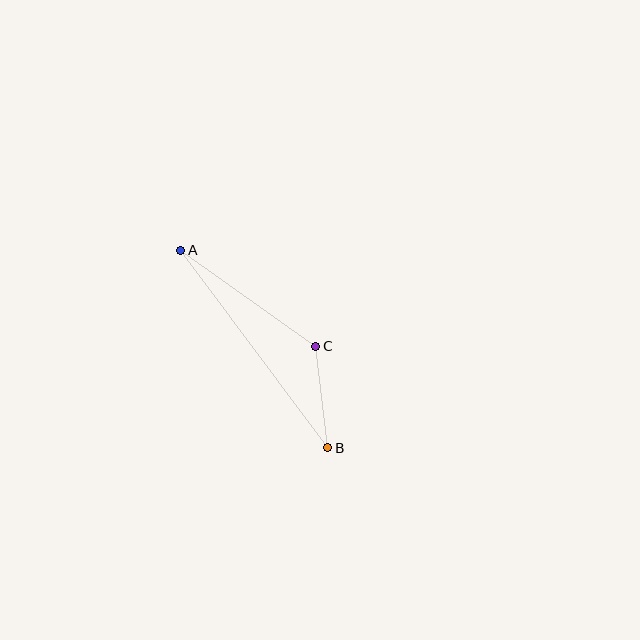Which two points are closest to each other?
Points B and C are closest to each other.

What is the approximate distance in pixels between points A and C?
The distance between A and C is approximately 165 pixels.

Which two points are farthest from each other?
Points A and B are farthest from each other.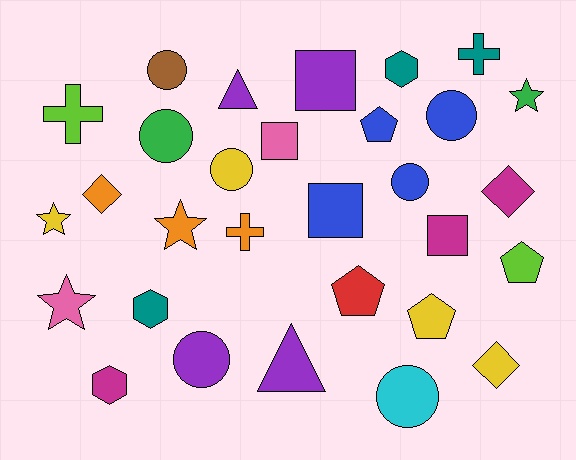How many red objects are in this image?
There is 1 red object.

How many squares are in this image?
There are 4 squares.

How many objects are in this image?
There are 30 objects.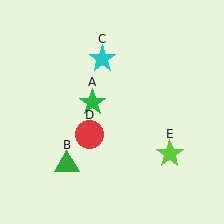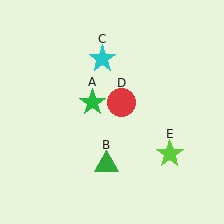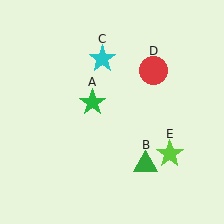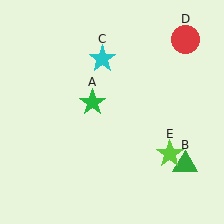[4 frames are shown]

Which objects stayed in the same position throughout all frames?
Green star (object A) and cyan star (object C) and lime star (object E) remained stationary.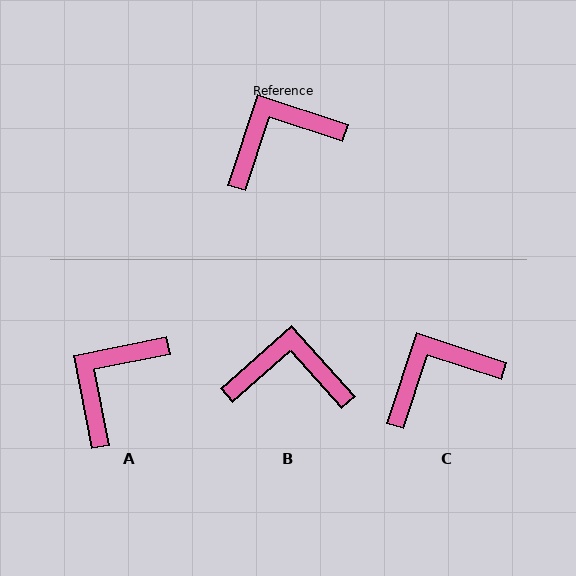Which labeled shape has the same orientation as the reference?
C.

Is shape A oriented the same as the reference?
No, it is off by about 29 degrees.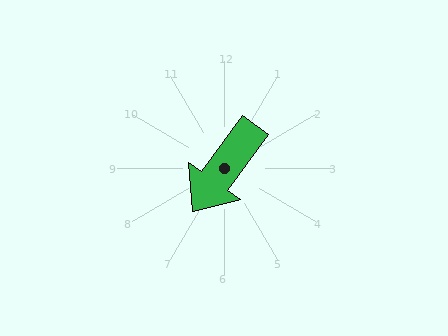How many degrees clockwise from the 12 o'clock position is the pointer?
Approximately 216 degrees.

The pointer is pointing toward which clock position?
Roughly 7 o'clock.